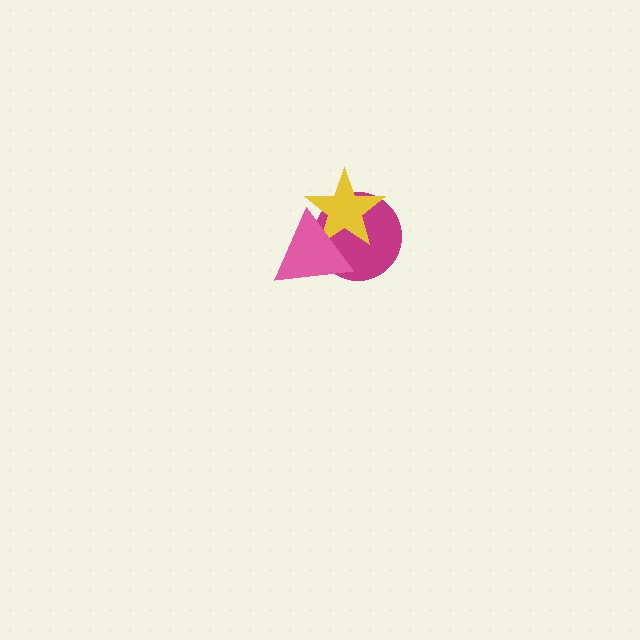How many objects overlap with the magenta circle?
2 objects overlap with the magenta circle.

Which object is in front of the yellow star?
The pink triangle is in front of the yellow star.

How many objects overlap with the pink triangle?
2 objects overlap with the pink triangle.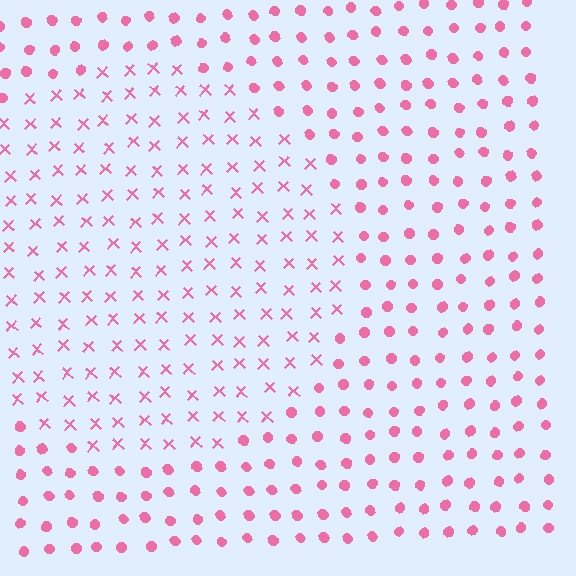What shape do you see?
I see a circle.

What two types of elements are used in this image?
The image uses X marks inside the circle region and circles outside it.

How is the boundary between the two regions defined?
The boundary is defined by a change in element shape: X marks inside vs. circles outside. All elements share the same color and spacing.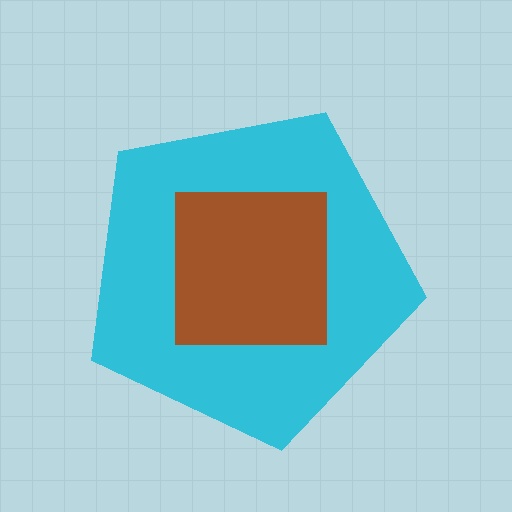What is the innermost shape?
The brown square.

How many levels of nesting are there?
2.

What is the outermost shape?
The cyan pentagon.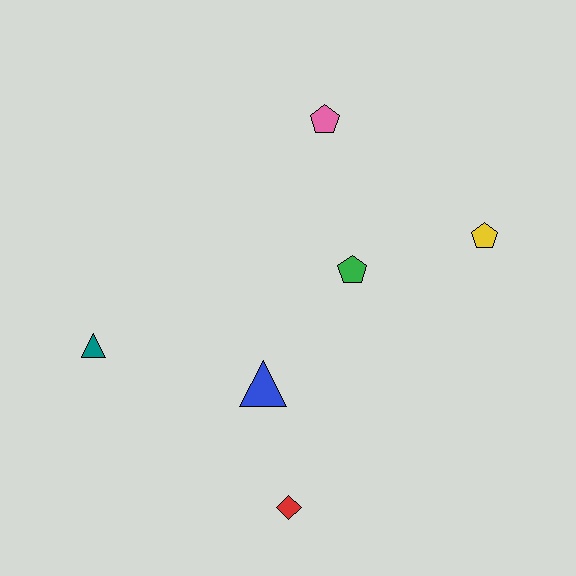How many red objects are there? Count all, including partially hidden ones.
There is 1 red object.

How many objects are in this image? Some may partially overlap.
There are 6 objects.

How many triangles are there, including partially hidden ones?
There are 2 triangles.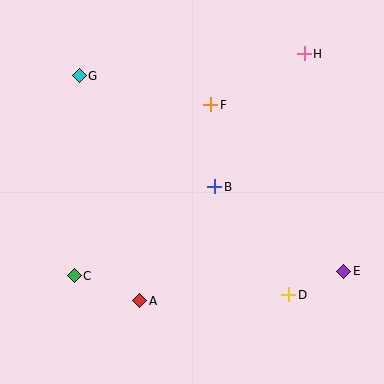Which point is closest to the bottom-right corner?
Point E is closest to the bottom-right corner.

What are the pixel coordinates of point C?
Point C is at (74, 276).